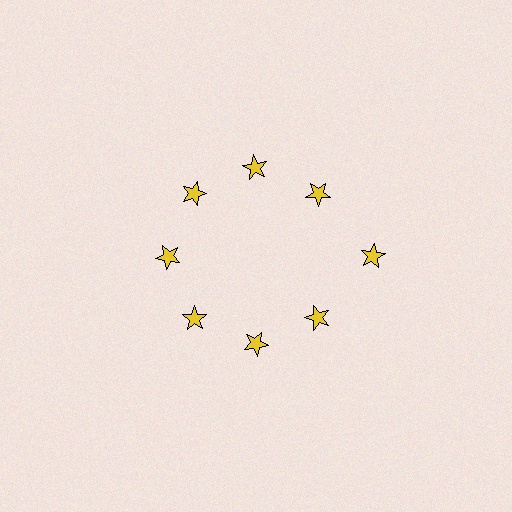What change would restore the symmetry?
The symmetry would be restored by moving it inward, back onto the ring so that all 8 stars sit at equal angles and equal distance from the center.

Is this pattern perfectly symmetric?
No. The 8 yellow stars are arranged in a ring, but one element near the 3 o'clock position is pushed outward from the center, breaking the 8-fold rotational symmetry.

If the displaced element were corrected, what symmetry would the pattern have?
It would have 8-fold rotational symmetry — the pattern would map onto itself every 45 degrees.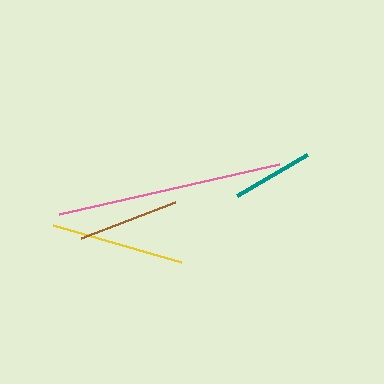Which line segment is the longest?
The pink line is the longest at approximately 225 pixels.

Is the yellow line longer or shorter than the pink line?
The pink line is longer than the yellow line.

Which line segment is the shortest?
The teal line is the shortest at approximately 82 pixels.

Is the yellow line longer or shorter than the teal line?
The yellow line is longer than the teal line.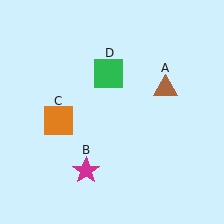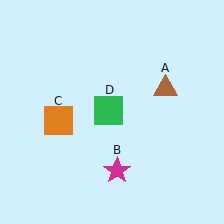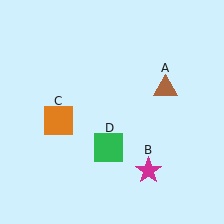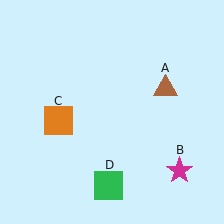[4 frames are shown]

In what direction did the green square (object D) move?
The green square (object D) moved down.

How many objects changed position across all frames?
2 objects changed position: magenta star (object B), green square (object D).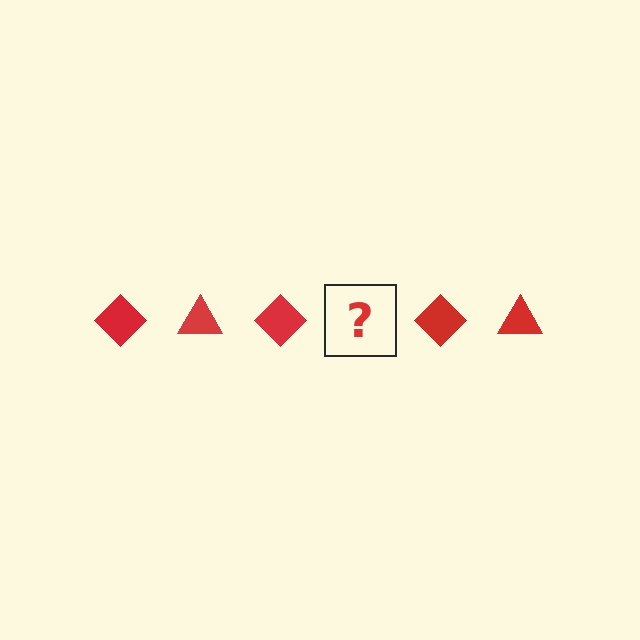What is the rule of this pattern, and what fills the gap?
The rule is that the pattern cycles through diamond, triangle shapes in red. The gap should be filled with a red triangle.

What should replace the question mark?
The question mark should be replaced with a red triangle.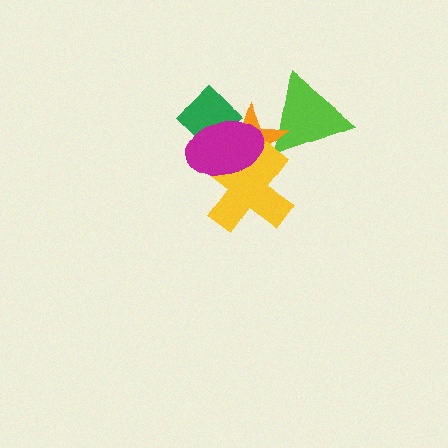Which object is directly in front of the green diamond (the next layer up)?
The orange star is directly in front of the green diamond.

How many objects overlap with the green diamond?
2 objects overlap with the green diamond.